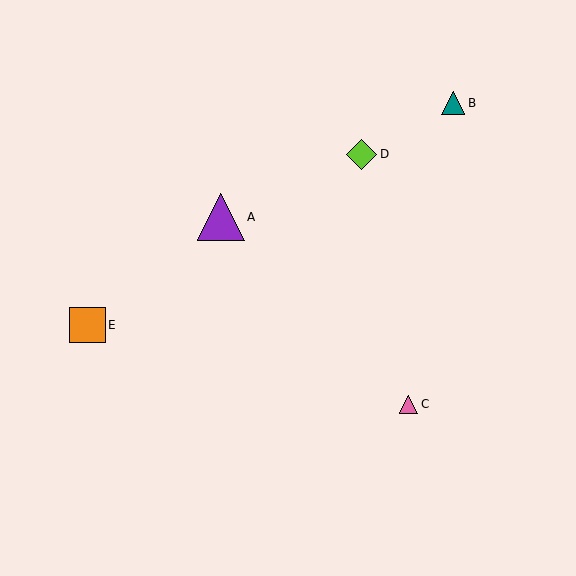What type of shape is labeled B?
Shape B is a teal triangle.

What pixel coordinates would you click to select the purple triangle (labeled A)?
Click at (221, 217) to select the purple triangle A.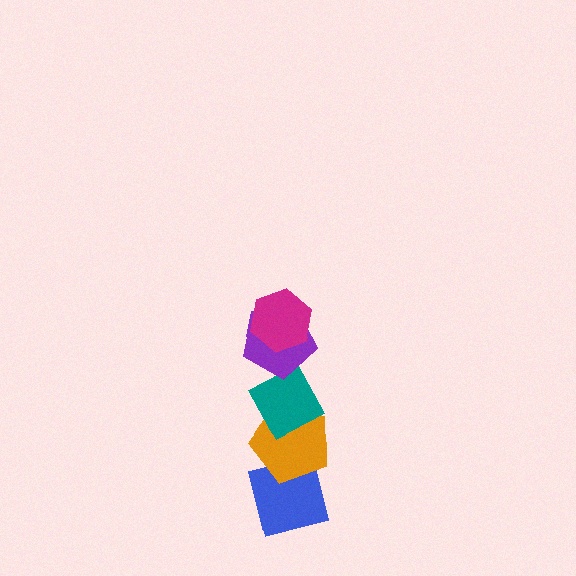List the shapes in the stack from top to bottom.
From top to bottom: the magenta hexagon, the purple pentagon, the teal diamond, the orange pentagon, the blue square.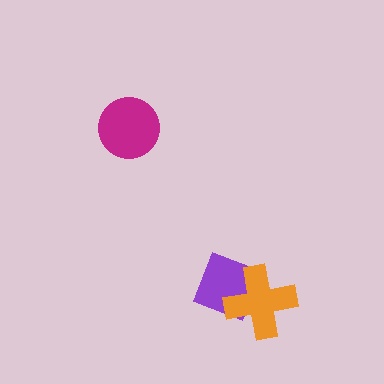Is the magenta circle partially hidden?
No, no other shape covers it.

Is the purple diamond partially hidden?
Yes, it is partially covered by another shape.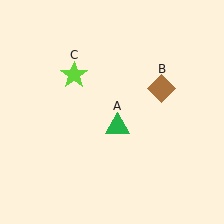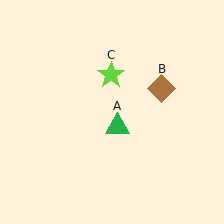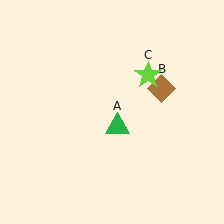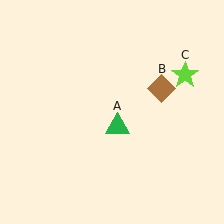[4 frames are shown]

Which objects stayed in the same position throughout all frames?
Green triangle (object A) and brown diamond (object B) remained stationary.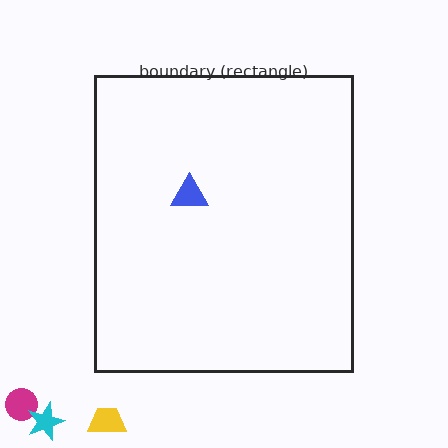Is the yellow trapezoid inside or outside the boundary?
Outside.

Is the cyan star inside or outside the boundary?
Outside.